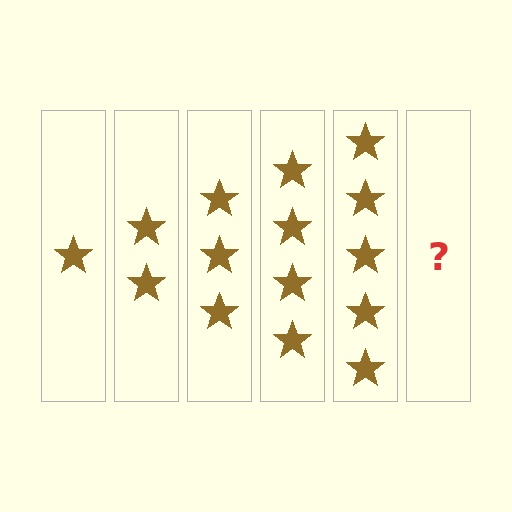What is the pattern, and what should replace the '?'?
The pattern is that each step adds one more star. The '?' should be 6 stars.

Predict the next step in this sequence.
The next step is 6 stars.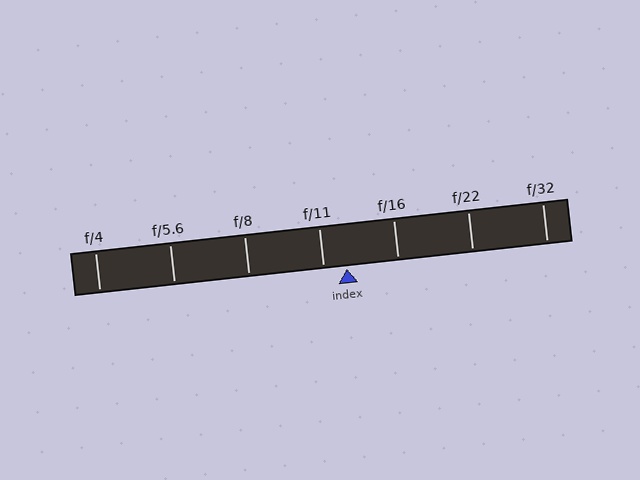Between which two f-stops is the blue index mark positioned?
The index mark is between f/11 and f/16.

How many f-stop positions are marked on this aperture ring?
There are 7 f-stop positions marked.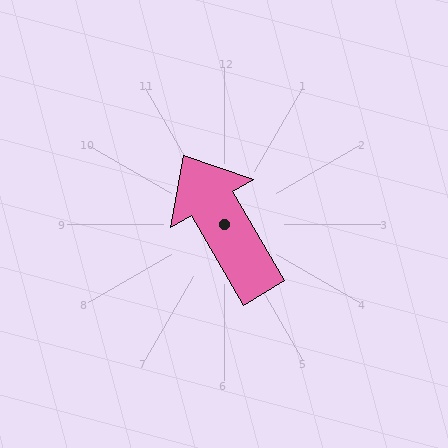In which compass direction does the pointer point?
Northwest.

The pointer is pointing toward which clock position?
Roughly 11 o'clock.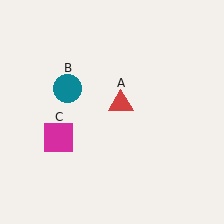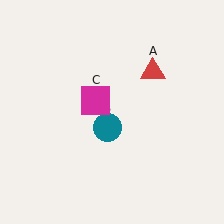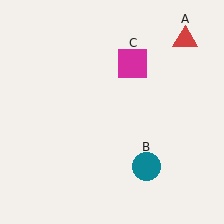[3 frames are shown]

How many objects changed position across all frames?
3 objects changed position: red triangle (object A), teal circle (object B), magenta square (object C).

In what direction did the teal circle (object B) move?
The teal circle (object B) moved down and to the right.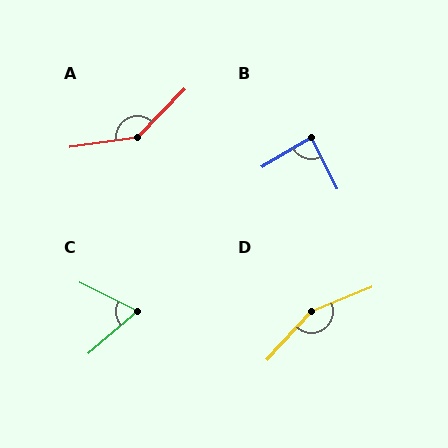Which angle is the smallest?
C, at approximately 67 degrees.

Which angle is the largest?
D, at approximately 155 degrees.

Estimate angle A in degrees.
Approximately 142 degrees.